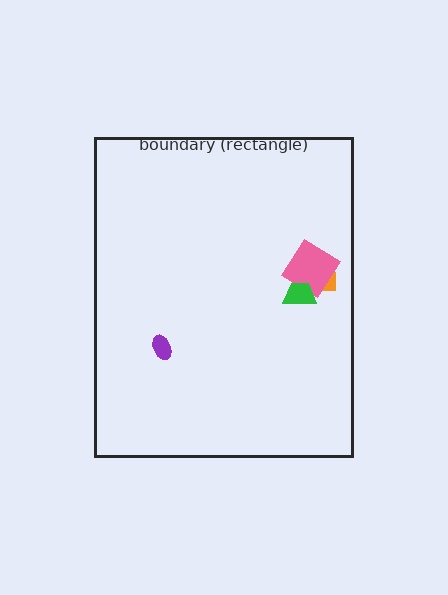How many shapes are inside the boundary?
4 inside, 0 outside.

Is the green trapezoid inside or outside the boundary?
Inside.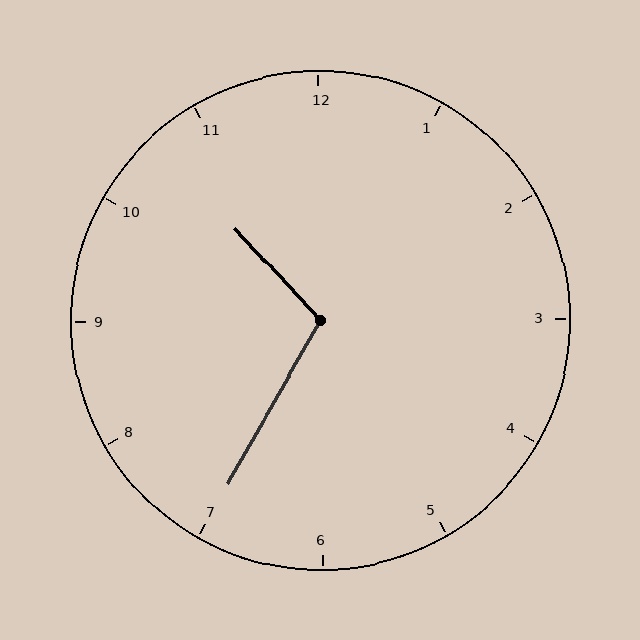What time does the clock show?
10:35.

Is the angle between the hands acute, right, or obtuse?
It is obtuse.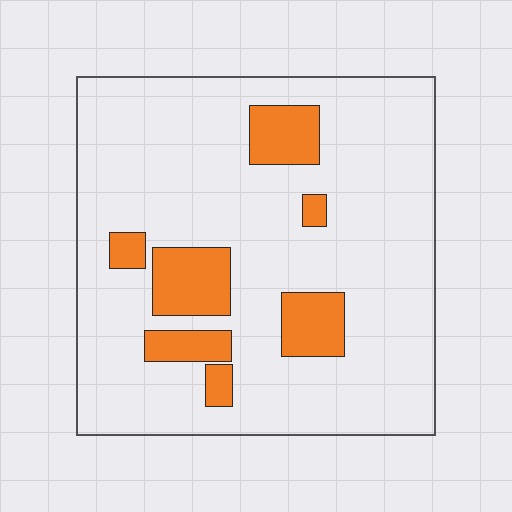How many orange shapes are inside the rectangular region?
7.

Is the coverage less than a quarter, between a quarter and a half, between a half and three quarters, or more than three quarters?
Less than a quarter.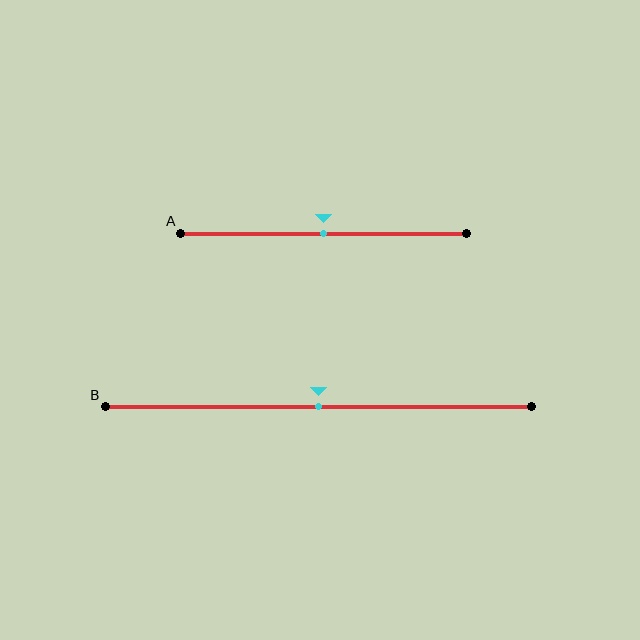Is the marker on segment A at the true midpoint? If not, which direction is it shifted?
Yes, the marker on segment A is at the true midpoint.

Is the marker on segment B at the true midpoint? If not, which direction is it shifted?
Yes, the marker on segment B is at the true midpoint.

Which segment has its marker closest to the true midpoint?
Segment A has its marker closest to the true midpoint.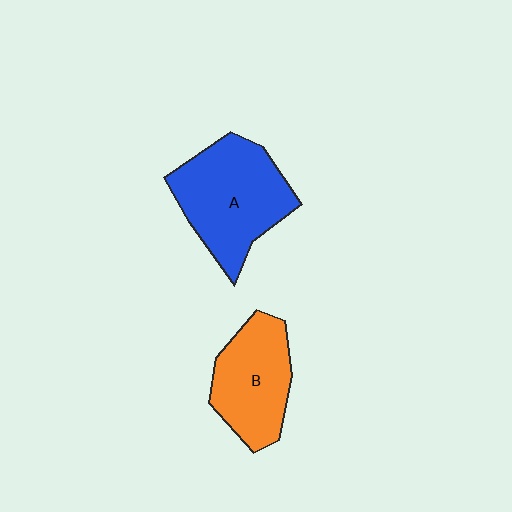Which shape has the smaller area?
Shape B (orange).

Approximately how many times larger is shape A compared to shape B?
Approximately 1.3 times.